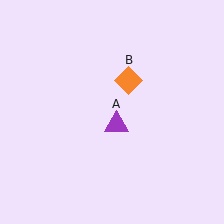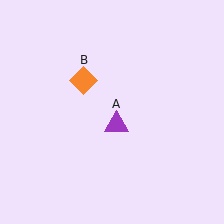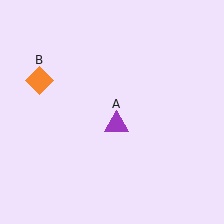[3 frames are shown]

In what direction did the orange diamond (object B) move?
The orange diamond (object B) moved left.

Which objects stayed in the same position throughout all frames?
Purple triangle (object A) remained stationary.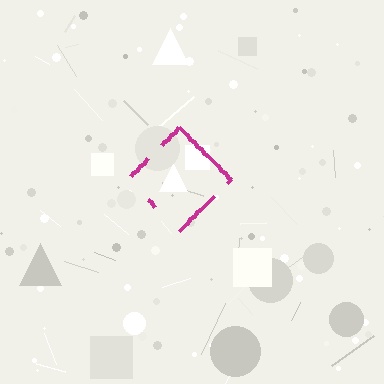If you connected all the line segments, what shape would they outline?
They would outline a diamond.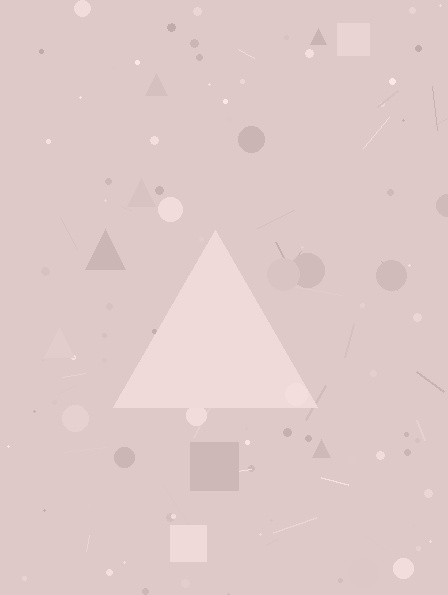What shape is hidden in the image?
A triangle is hidden in the image.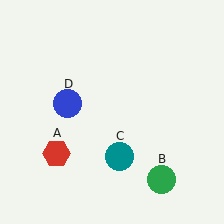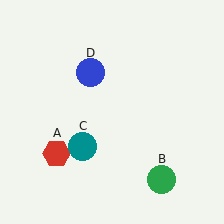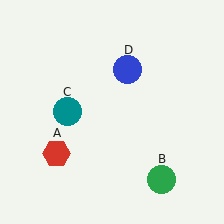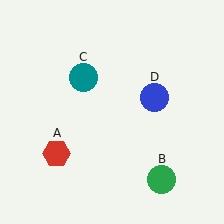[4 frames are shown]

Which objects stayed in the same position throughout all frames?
Red hexagon (object A) and green circle (object B) remained stationary.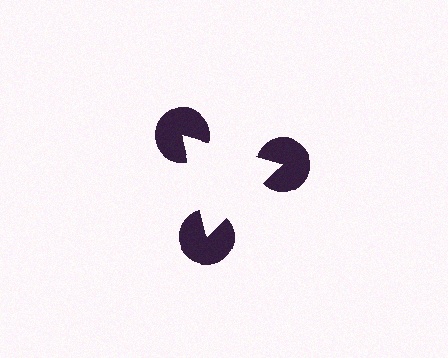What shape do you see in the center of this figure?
An illusory triangle — its edges are inferred from the aligned wedge cuts in the pac-man discs, not physically drawn.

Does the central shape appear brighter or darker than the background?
It typically appears slightly brighter than the background, even though no actual brightness change is drawn.